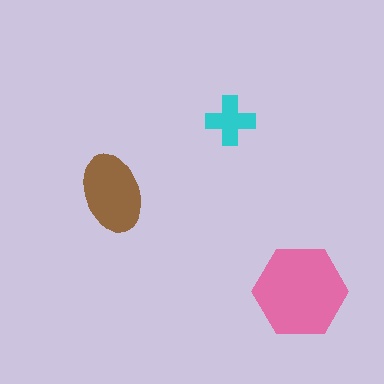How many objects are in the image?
There are 3 objects in the image.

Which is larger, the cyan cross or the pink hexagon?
The pink hexagon.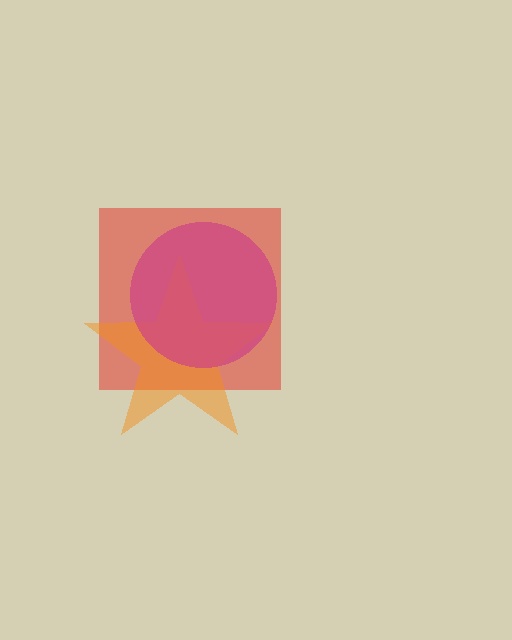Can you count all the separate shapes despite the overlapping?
Yes, there are 3 separate shapes.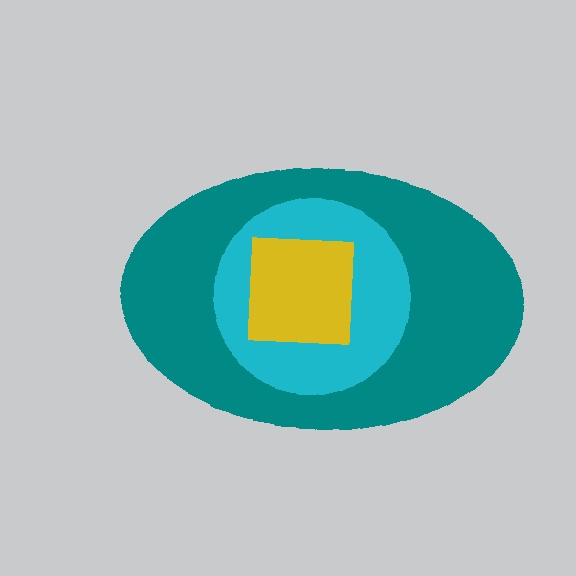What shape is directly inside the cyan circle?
The yellow square.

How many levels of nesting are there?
3.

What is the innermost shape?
The yellow square.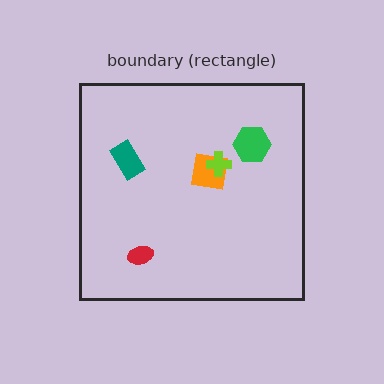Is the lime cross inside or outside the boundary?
Inside.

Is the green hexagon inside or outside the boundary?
Inside.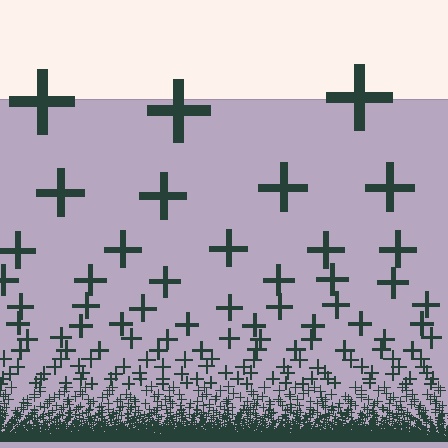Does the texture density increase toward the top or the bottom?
Density increases toward the bottom.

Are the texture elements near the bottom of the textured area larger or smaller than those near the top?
Smaller. The gradient is inverted — elements near the bottom are smaller and denser.